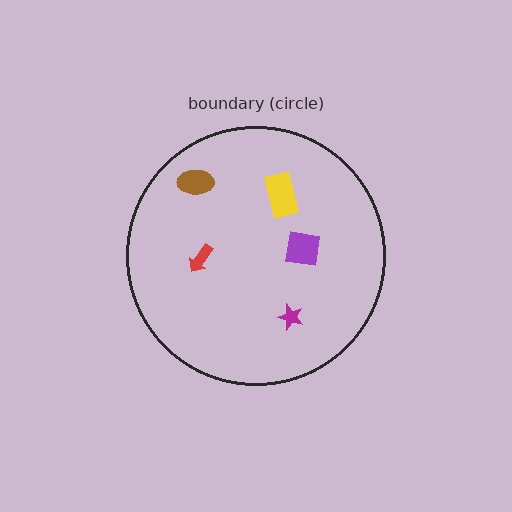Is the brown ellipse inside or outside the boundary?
Inside.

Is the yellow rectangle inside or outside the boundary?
Inside.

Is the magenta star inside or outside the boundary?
Inside.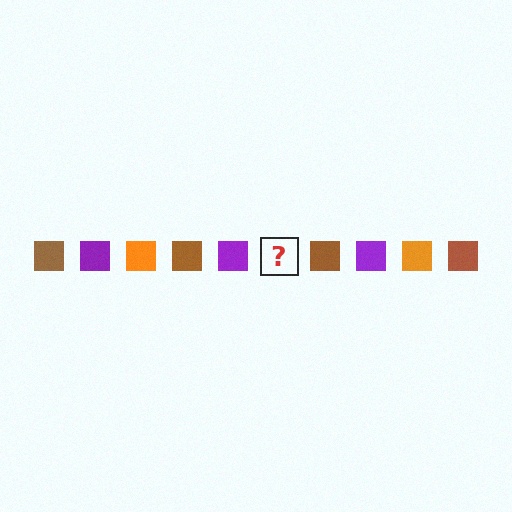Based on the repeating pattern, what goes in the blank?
The blank should be an orange square.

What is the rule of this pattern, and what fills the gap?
The rule is that the pattern cycles through brown, purple, orange squares. The gap should be filled with an orange square.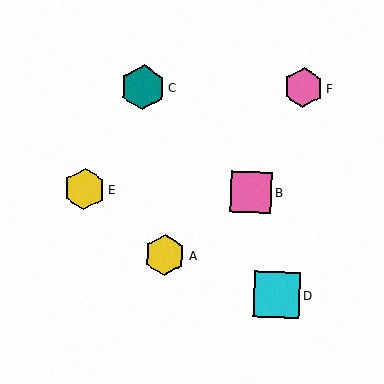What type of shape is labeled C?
Shape C is a teal hexagon.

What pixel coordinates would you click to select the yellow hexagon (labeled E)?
Click at (84, 189) to select the yellow hexagon E.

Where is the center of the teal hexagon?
The center of the teal hexagon is at (143, 87).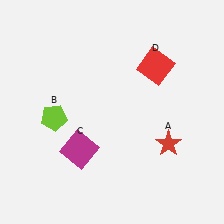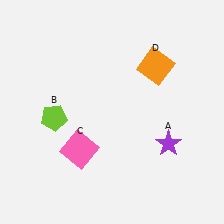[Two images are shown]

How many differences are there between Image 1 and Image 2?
There are 3 differences between the two images.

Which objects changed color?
A changed from red to purple. C changed from magenta to pink. D changed from red to orange.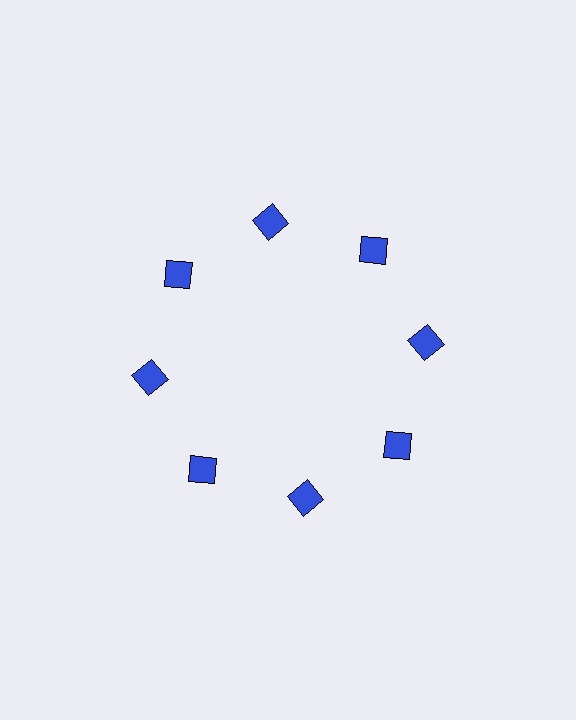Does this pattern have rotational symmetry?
Yes, this pattern has 8-fold rotational symmetry. It looks the same after rotating 45 degrees around the center.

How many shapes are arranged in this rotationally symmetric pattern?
There are 8 shapes, arranged in 8 groups of 1.